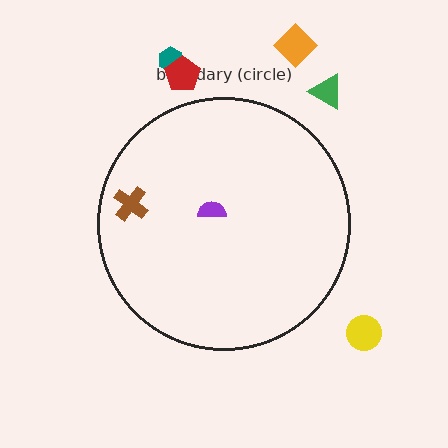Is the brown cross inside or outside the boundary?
Inside.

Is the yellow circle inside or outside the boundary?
Outside.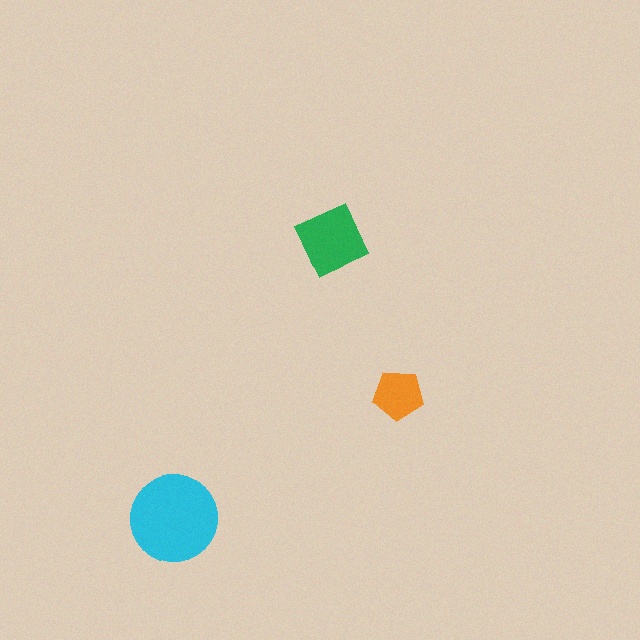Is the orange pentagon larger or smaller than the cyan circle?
Smaller.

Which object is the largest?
The cyan circle.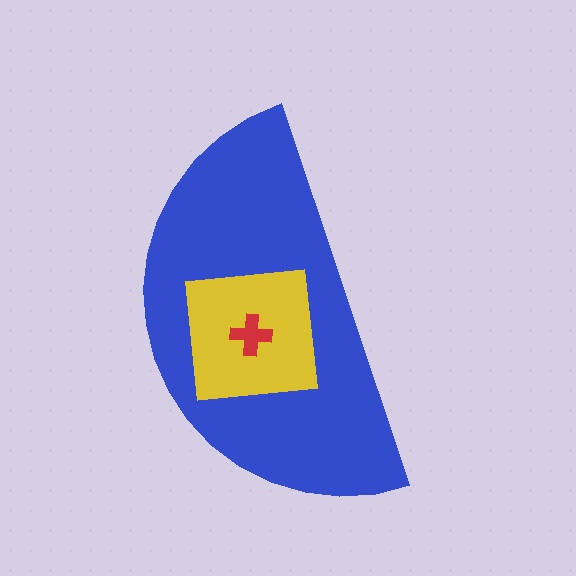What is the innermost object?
The red cross.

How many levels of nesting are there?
3.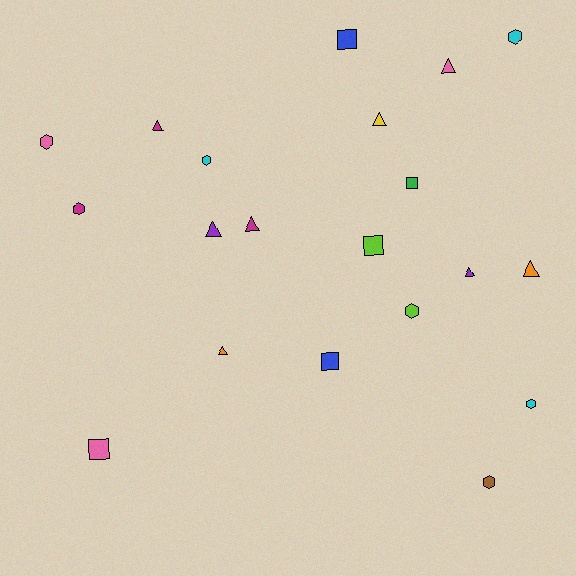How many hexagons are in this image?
There are 7 hexagons.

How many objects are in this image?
There are 20 objects.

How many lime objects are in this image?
There are 2 lime objects.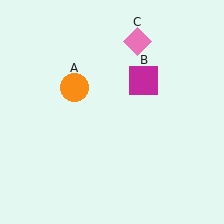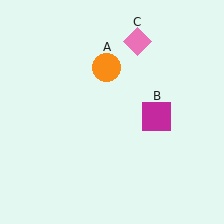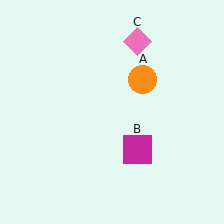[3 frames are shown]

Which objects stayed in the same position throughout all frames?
Pink diamond (object C) remained stationary.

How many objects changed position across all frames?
2 objects changed position: orange circle (object A), magenta square (object B).